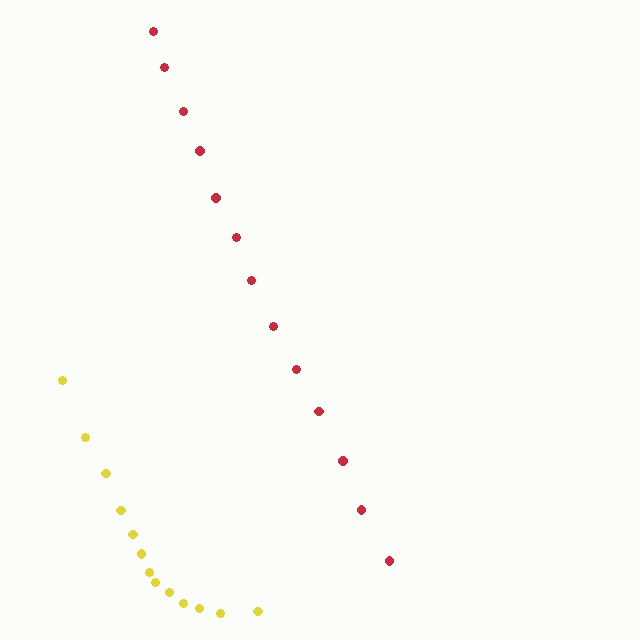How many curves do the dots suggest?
There are 2 distinct paths.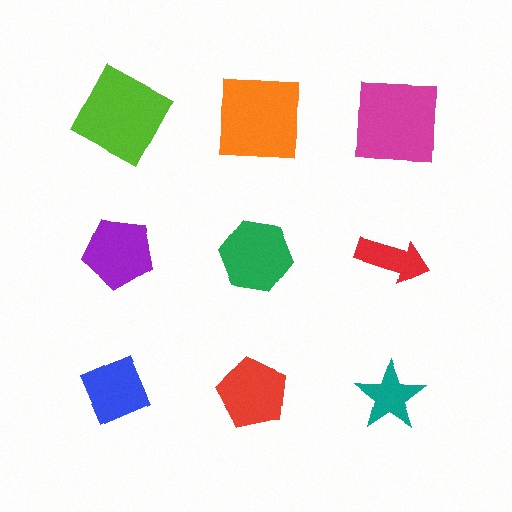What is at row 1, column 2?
An orange square.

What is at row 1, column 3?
A magenta square.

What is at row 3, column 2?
A red pentagon.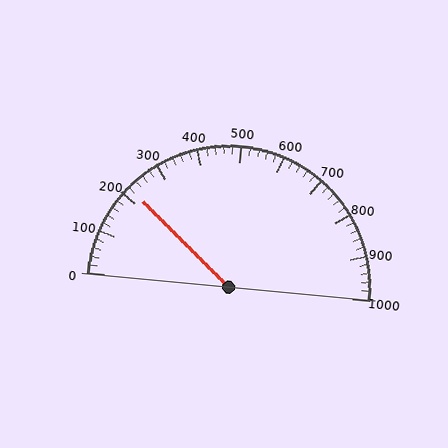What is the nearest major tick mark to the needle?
The nearest major tick mark is 200.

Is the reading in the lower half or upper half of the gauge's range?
The reading is in the lower half of the range (0 to 1000).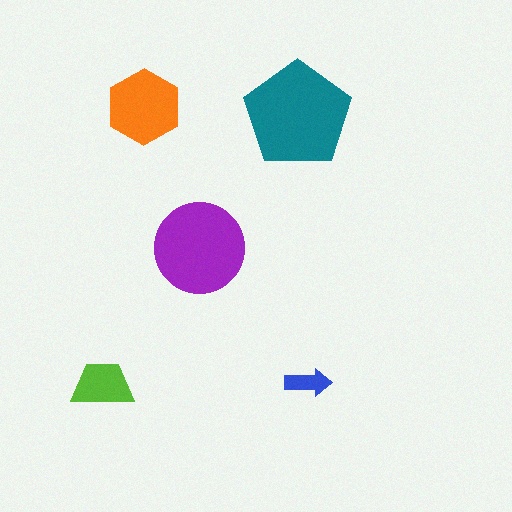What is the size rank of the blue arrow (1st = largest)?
5th.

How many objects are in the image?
There are 5 objects in the image.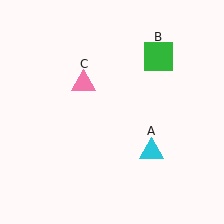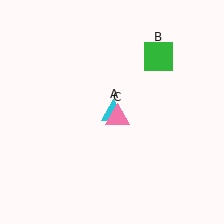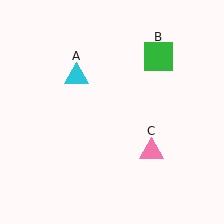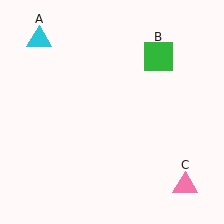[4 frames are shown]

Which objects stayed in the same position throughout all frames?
Green square (object B) remained stationary.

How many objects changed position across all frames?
2 objects changed position: cyan triangle (object A), pink triangle (object C).